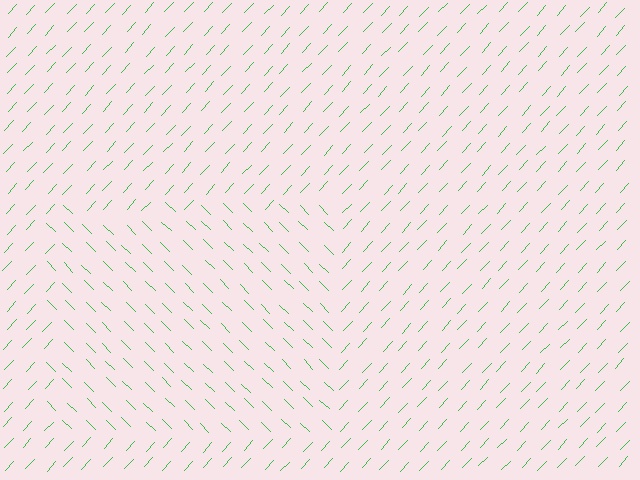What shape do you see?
I see a rectangle.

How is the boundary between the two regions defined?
The boundary is defined purely by a change in line orientation (approximately 88 degrees difference). All lines are the same color and thickness.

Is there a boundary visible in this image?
Yes, there is a texture boundary formed by a change in line orientation.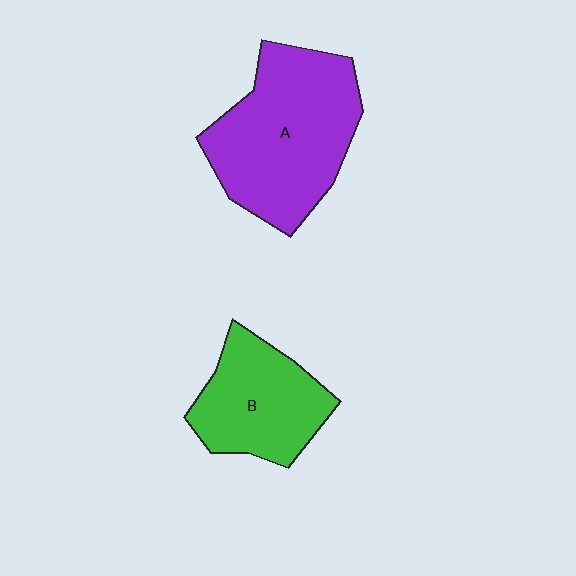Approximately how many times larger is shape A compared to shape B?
Approximately 1.5 times.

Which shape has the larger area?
Shape A (purple).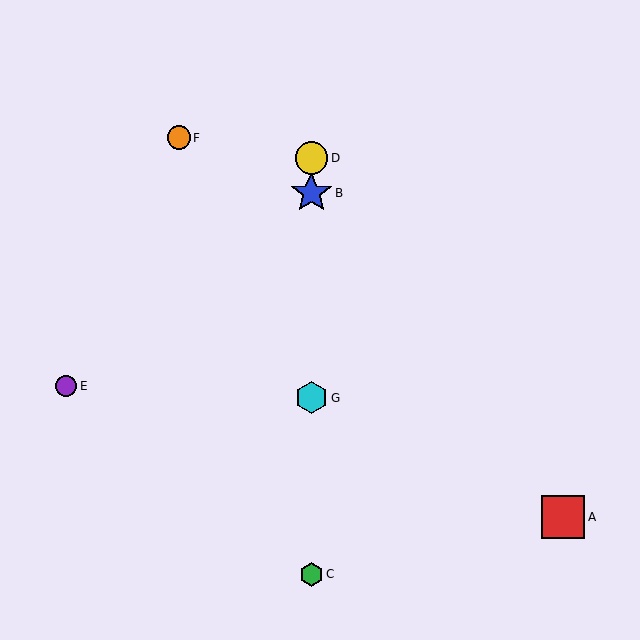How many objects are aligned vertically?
4 objects (B, C, D, G) are aligned vertically.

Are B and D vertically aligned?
Yes, both are at x≈311.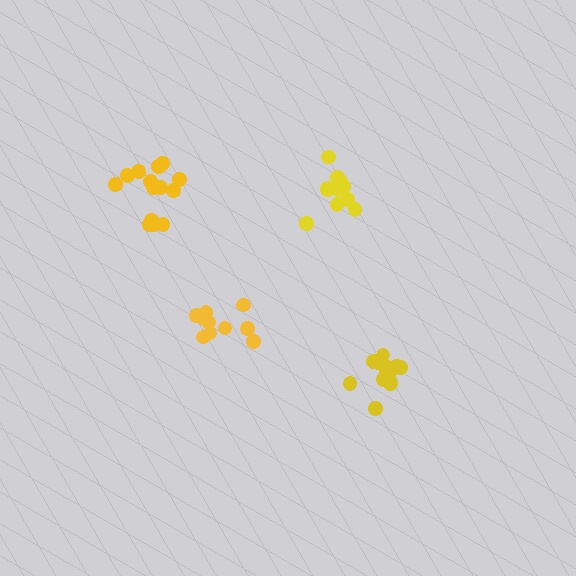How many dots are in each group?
Group 1: 11 dots, Group 2: 14 dots, Group 3: 13 dots, Group 4: 10 dots (48 total).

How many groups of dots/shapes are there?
There are 4 groups.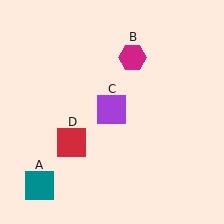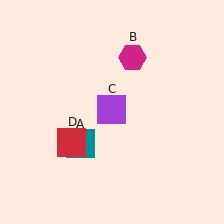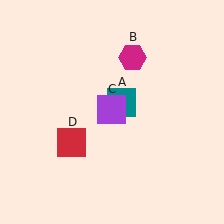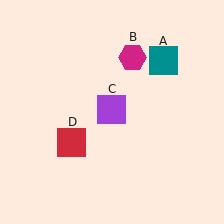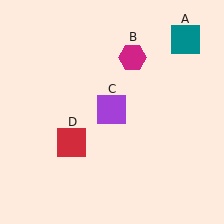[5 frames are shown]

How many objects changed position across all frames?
1 object changed position: teal square (object A).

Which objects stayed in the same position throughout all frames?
Magenta hexagon (object B) and purple square (object C) and red square (object D) remained stationary.